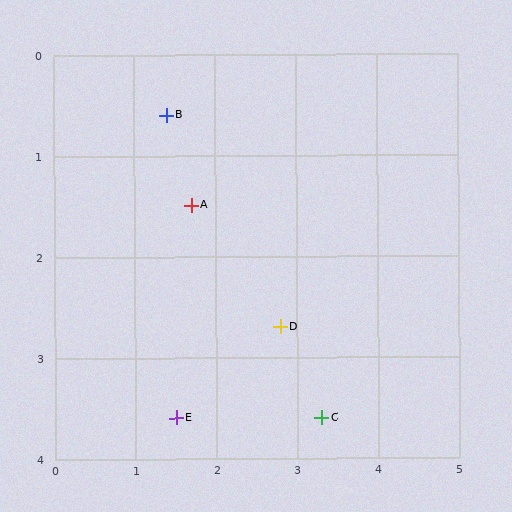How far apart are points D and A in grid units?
Points D and A are about 1.6 grid units apart.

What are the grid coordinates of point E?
Point E is at approximately (1.5, 3.6).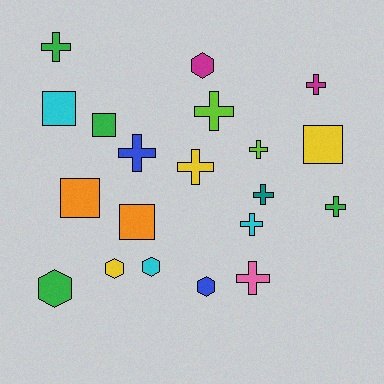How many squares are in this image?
There are 5 squares.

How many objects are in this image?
There are 20 objects.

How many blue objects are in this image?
There are 2 blue objects.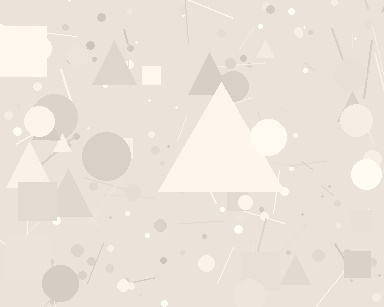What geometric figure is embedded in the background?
A triangle is embedded in the background.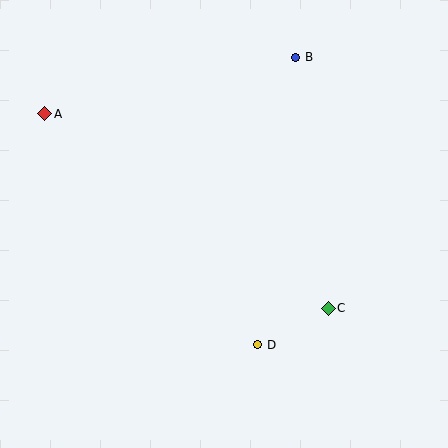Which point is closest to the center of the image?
Point D at (258, 345) is closest to the center.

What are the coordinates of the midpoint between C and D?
The midpoint between C and D is at (293, 326).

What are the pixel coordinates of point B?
Point B is at (296, 57).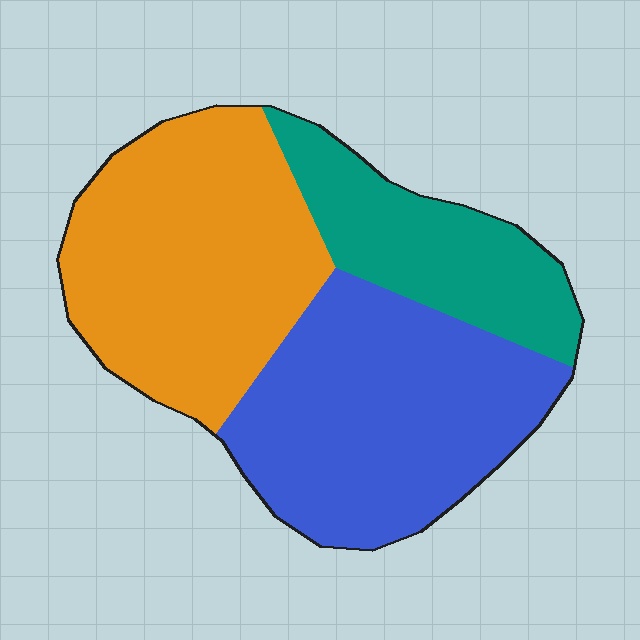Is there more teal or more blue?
Blue.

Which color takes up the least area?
Teal, at roughly 20%.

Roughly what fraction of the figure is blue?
Blue takes up about two fifths (2/5) of the figure.